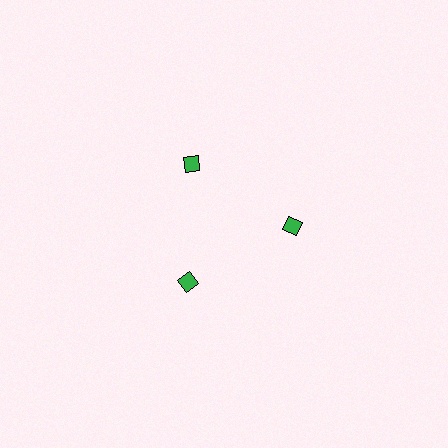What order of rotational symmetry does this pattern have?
This pattern has 3-fold rotational symmetry.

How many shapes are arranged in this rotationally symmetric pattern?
There are 3 shapes, arranged in 3 groups of 1.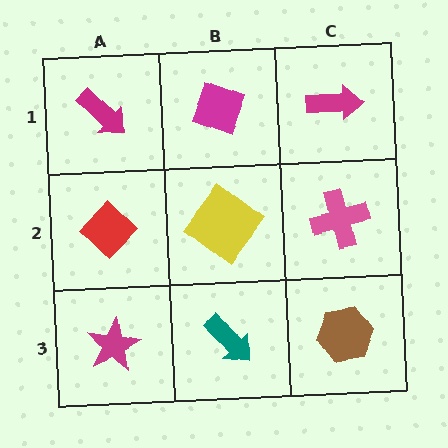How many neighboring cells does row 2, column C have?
3.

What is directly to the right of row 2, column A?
A yellow diamond.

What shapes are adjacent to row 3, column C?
A pink cross (row 2, column C), a teal arrow (row 3, column B).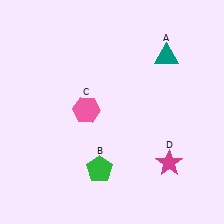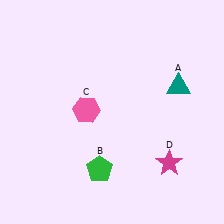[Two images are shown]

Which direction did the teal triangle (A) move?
The teal triangle (A) moved down.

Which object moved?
The teal triangle (A) moved down.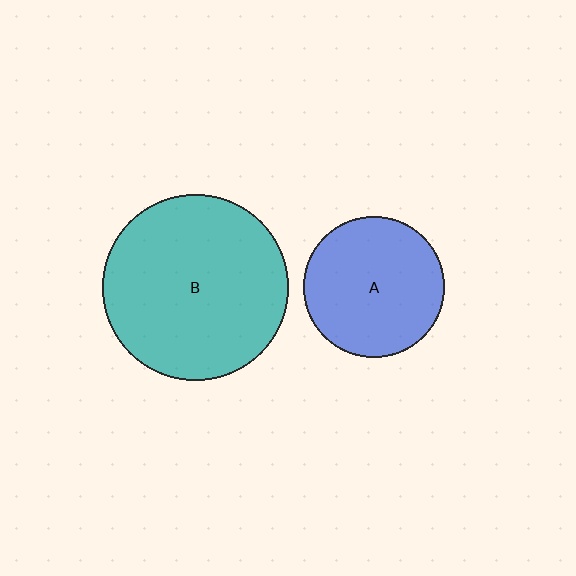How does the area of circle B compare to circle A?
Approximately 1.7 times.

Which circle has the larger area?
Circle B (teal).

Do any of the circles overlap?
No, none of the circles overlap.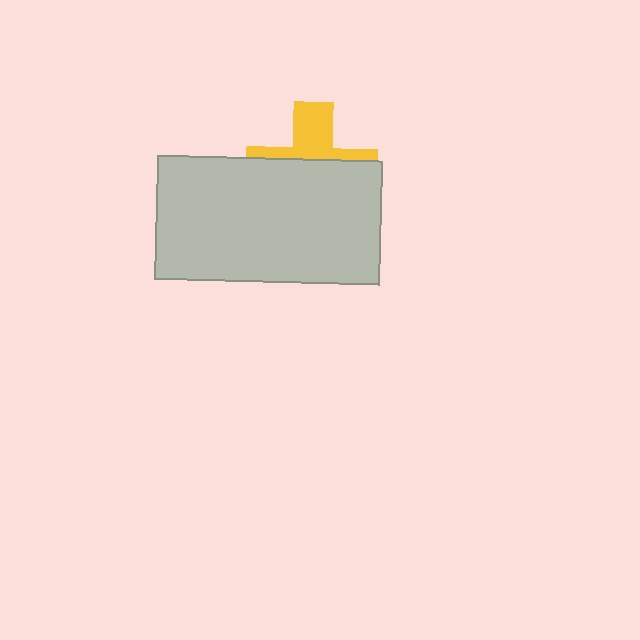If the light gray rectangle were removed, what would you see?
You would see the complete yellow cross.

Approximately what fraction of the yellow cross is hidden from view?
Roughly 63% of the yellow cross is hidden behind the light gray rectangle.